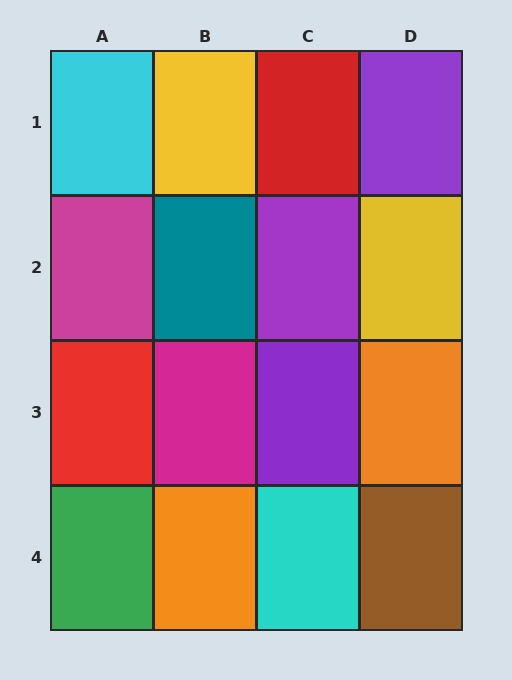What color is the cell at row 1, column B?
Yellow.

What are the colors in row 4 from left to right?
Green, orange, cyan, brown.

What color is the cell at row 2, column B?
Teal.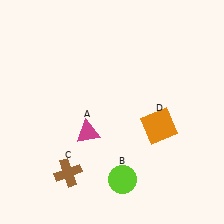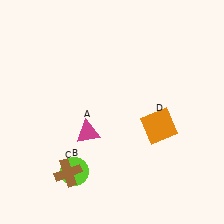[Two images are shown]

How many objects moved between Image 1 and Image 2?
1 object moved between the two images.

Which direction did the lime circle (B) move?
The lime circle (B) moved left.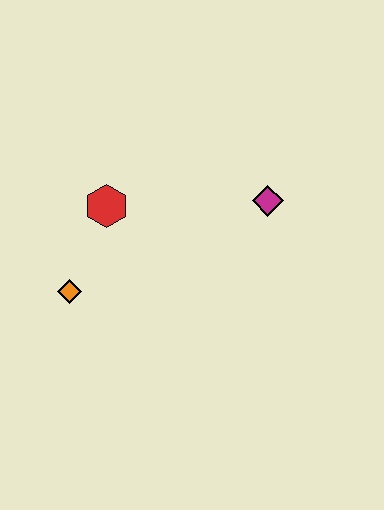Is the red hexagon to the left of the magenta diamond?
Yes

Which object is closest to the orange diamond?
The red hexagon is closest to the orange diamond.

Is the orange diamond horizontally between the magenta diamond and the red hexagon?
No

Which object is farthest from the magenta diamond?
The orange diamond is farthest from the magenta diamond.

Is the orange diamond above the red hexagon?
No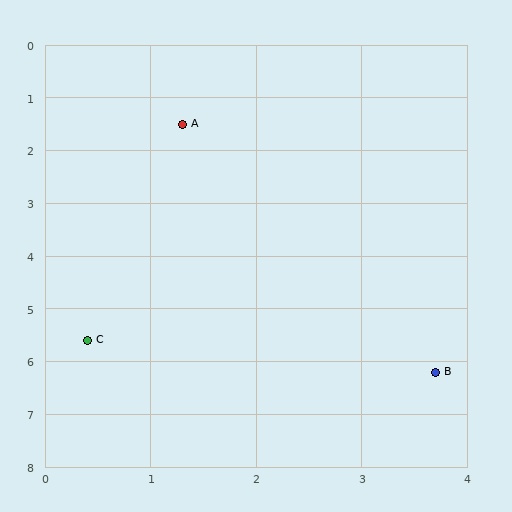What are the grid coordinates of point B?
Point B is at approximately (3.7, 6.2).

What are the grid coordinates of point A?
Point A is at approximately (1.3, 1.5).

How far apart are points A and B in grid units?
Points A and B are about 5.3 grid units apart.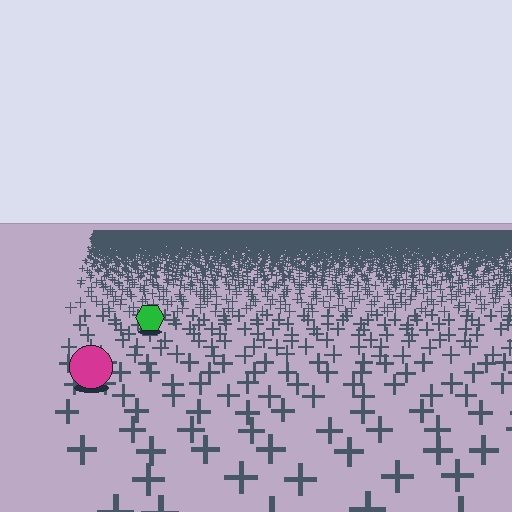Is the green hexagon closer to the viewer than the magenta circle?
No. The magenta circle is closer — you can tell from the texture gradient: the ground texture is coarser near it.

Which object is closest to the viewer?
The magenta circle is closest. The texture marks near it are larger and more spread out.